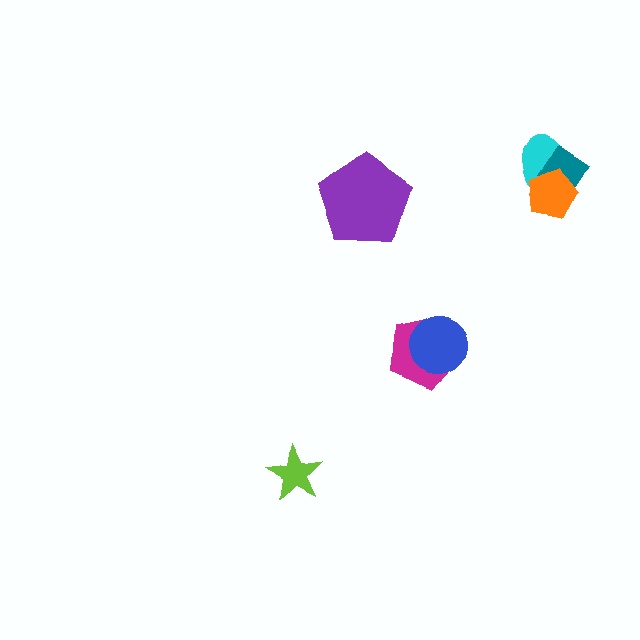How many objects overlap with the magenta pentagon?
1 object overlaps with the magenta pentagon.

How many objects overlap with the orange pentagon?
2 objects overlap with the orange pentagon.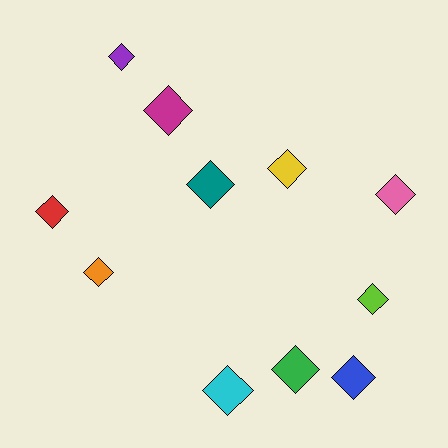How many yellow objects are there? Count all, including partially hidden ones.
There is 1 yellow object.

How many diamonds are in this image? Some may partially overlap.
There are 11 diamonds.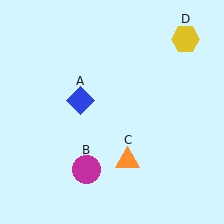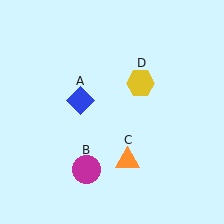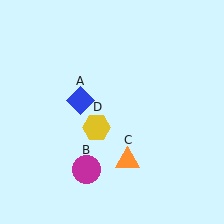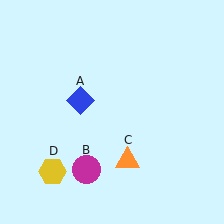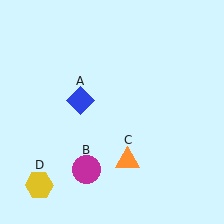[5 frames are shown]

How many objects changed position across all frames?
1 object changed position: yellow hexagon (object D).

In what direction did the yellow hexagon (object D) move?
The yellow hexagon (object D) moved down and to the left.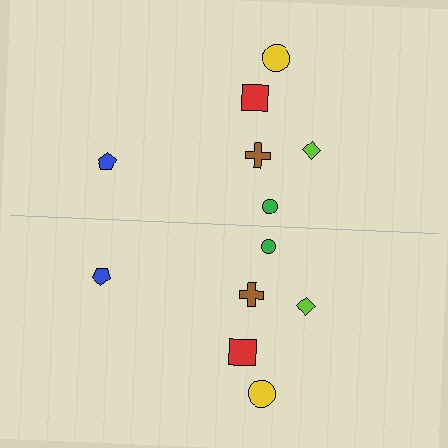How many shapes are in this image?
There are 12 shapes in this image.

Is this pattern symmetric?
Yes, this pattern has bilateral (reflection) symmetry.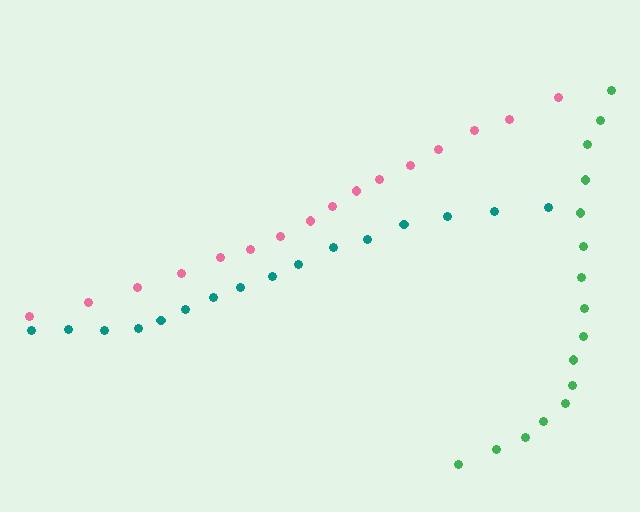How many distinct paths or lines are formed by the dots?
There are 3 distinct paths.